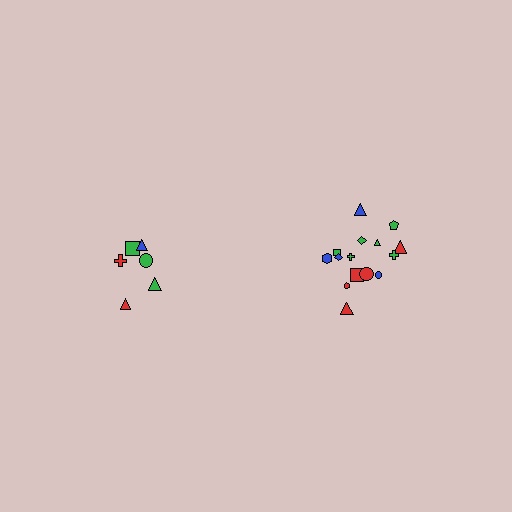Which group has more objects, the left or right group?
The right group.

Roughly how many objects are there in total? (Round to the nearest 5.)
Roughly 20 objects in total.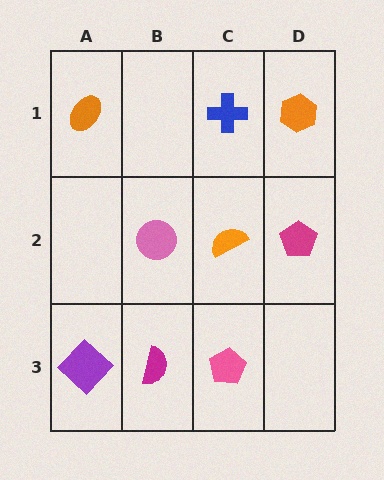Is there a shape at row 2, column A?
No, that cell is empty.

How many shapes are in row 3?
3 shapes.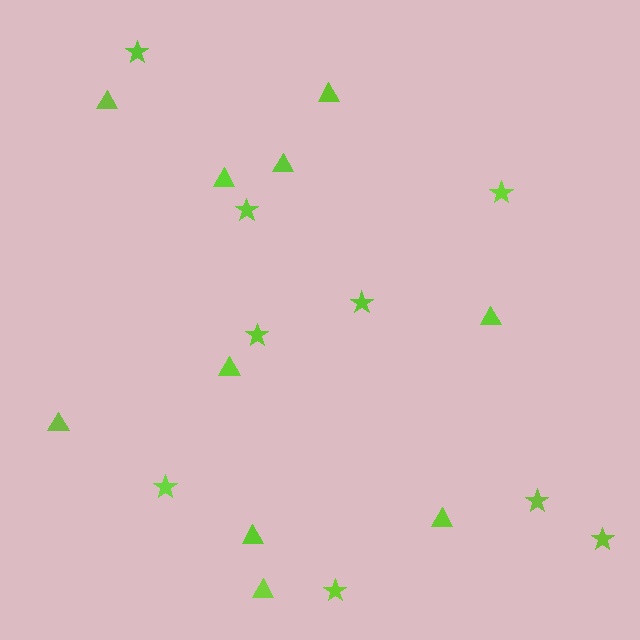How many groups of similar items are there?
There are 2 groups: one group of stars (9) and one group of triangles (10).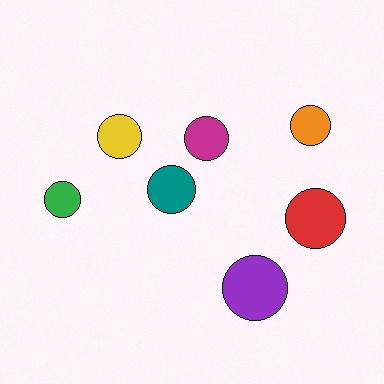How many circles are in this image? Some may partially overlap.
There are 7 circles.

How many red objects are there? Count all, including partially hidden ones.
There is 1 red object.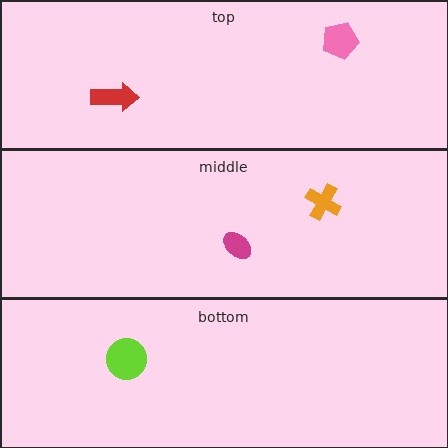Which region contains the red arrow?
The top region.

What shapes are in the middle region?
The orange cross, the magenta ellipse.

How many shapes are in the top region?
2.